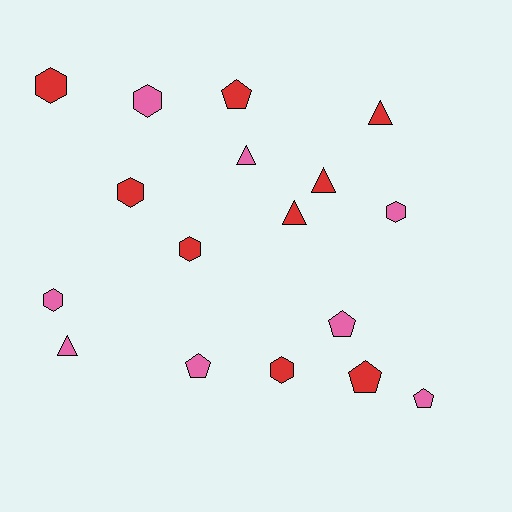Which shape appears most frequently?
Hexagon, with 7 objects.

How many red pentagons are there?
There are 2 red pentagons.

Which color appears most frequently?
Red, with 9 objects.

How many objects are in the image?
There are 17 objects.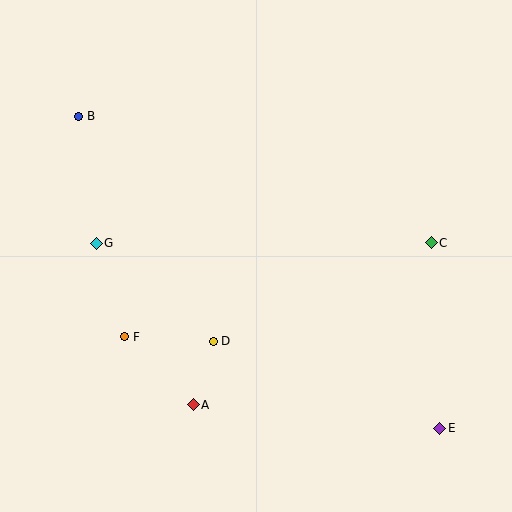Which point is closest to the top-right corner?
Point C is closest to the top-right corner.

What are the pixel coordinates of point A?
Point A is at (193, 405).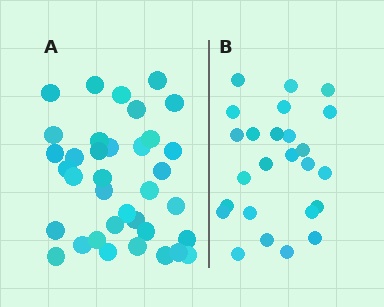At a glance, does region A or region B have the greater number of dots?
Region A (the left region) has more dots.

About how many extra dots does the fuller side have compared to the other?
Region A has roughly 12 or so more dots than region B.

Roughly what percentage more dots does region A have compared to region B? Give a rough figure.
About 45% more.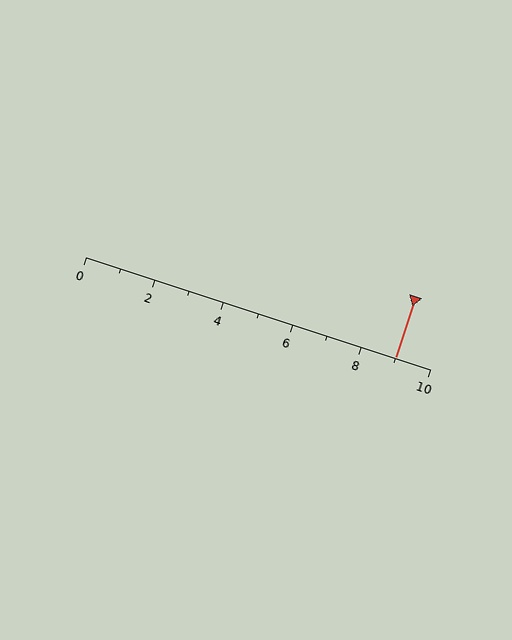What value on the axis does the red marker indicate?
The marker indicates approximately 9.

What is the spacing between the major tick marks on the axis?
The major ticks are spaced 2 apart.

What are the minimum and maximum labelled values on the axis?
The axis runs from 0 to 10.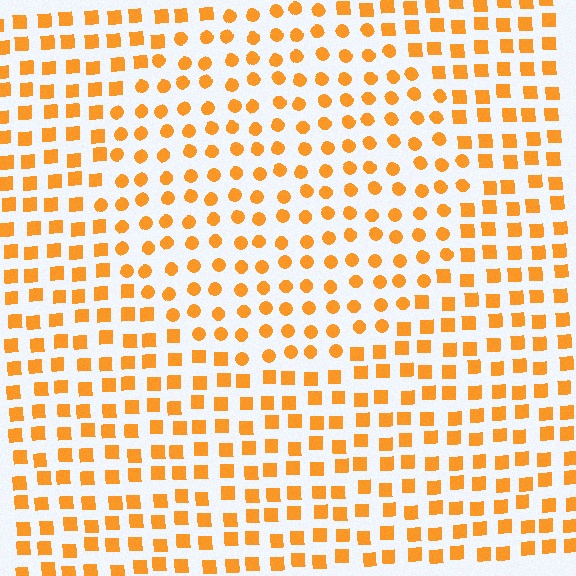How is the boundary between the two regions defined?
The boundary is defined by a change in element shape: circles inside vs. squares outside. All elements share the same color and spacing.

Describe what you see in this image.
The image is filled with small orange elements arranged in a uniform grid. A circle-shaped region contains circles, while the surrounding area contains squares. The boundary is defined purely by the change in element shape.